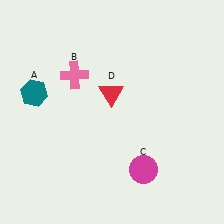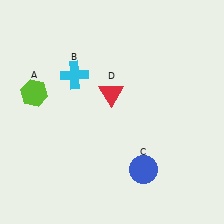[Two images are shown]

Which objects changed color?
A changed from teal to lime. B changed from pink to cyan. C changed from magenta to blue.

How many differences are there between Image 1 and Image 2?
There are 3 differences between the two images.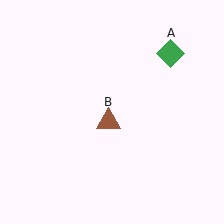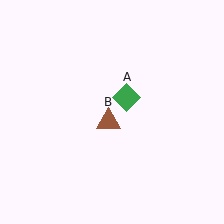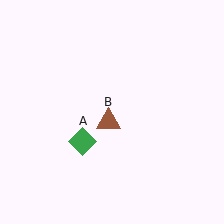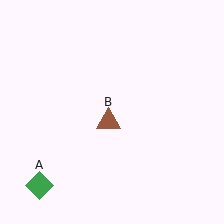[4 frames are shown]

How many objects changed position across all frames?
1 object changed position: green diamond (object A).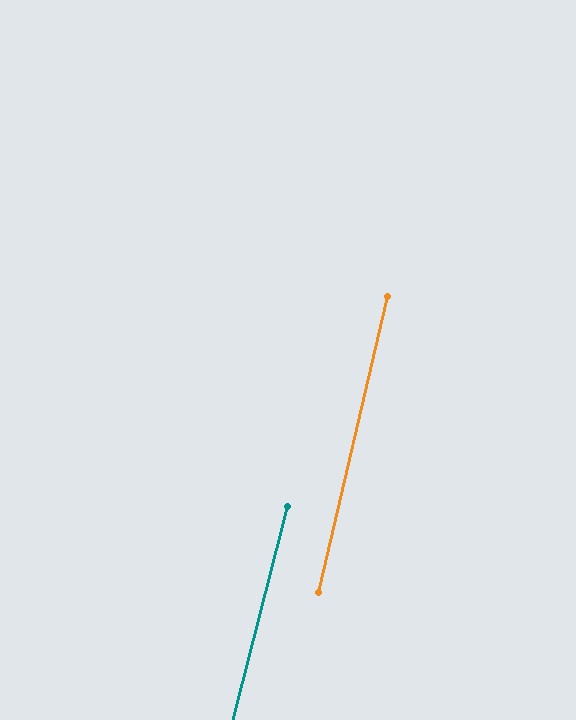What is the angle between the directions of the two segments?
Approximately 1 degree.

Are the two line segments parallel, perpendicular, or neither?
Parallel — their directions differ by only 1.3°.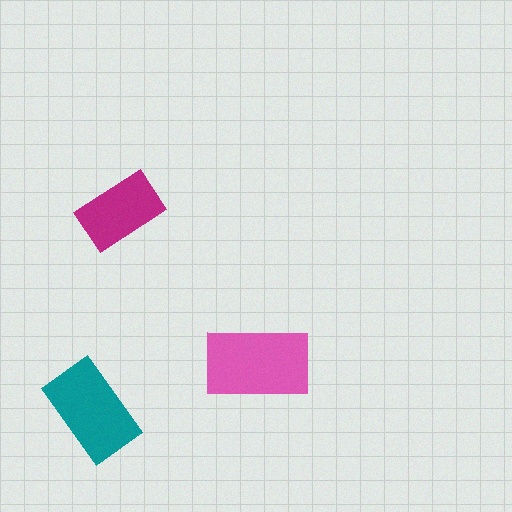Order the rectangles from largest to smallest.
the pink one, the teal one, the magenta one.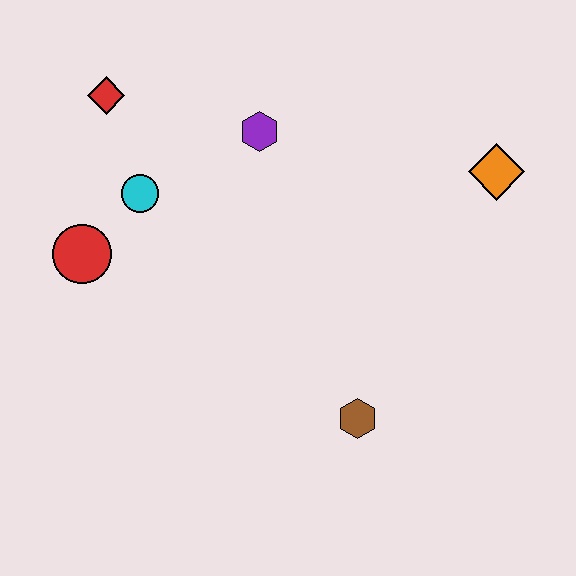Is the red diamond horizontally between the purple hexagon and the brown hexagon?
No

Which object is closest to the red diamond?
The cyan circle is closest to the red diamond.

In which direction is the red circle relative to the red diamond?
The red circle is below the red diamond.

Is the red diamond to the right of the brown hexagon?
No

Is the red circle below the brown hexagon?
No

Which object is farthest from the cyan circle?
The orange diamond is farthest from the cyan circle.